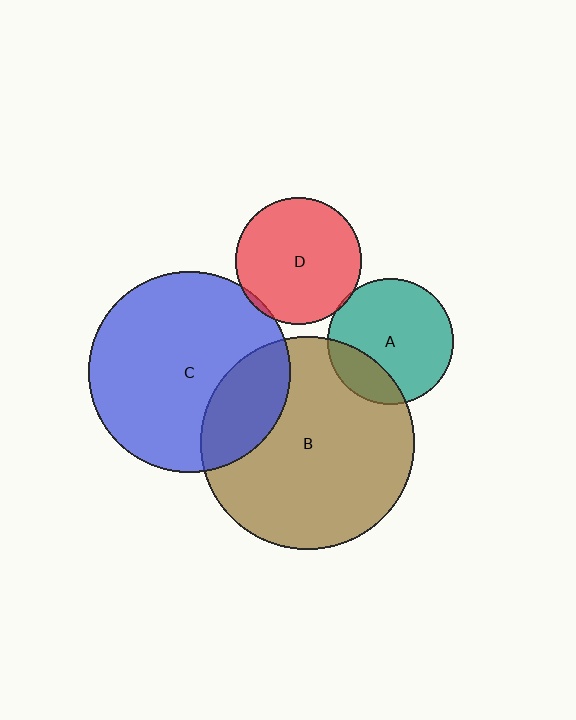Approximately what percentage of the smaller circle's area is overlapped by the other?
Approximately 5%.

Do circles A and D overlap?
Yes.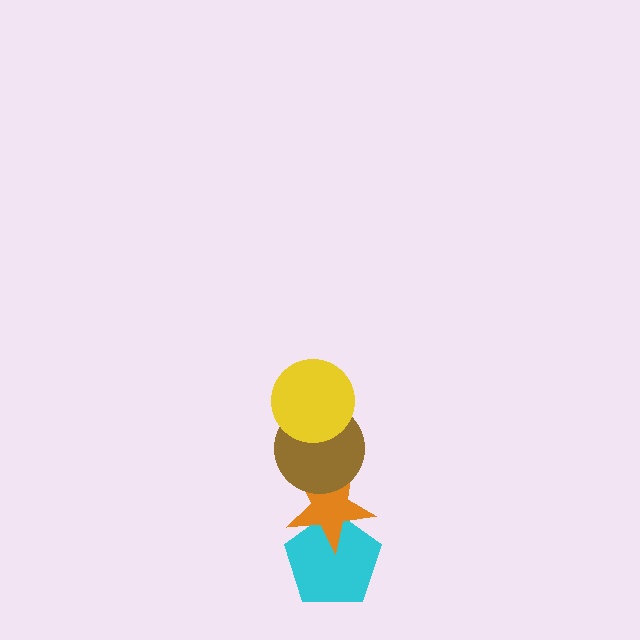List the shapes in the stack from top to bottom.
From top to bottom: the yellow circle, the brown circle, the orange star, the cyan pentagon.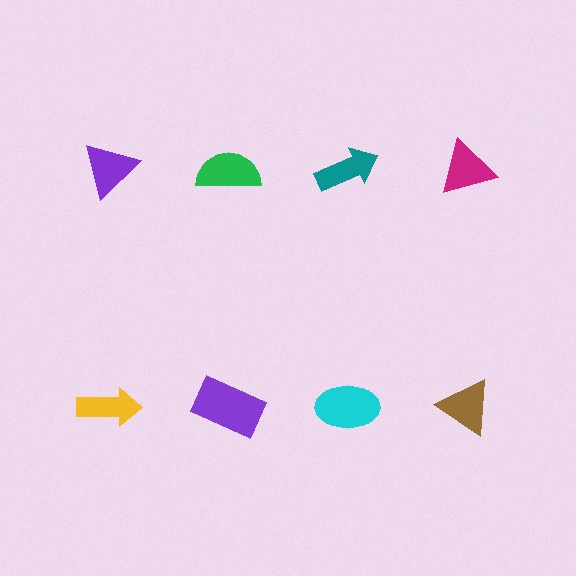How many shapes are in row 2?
4 shapes.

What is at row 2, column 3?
A cyan ellipse.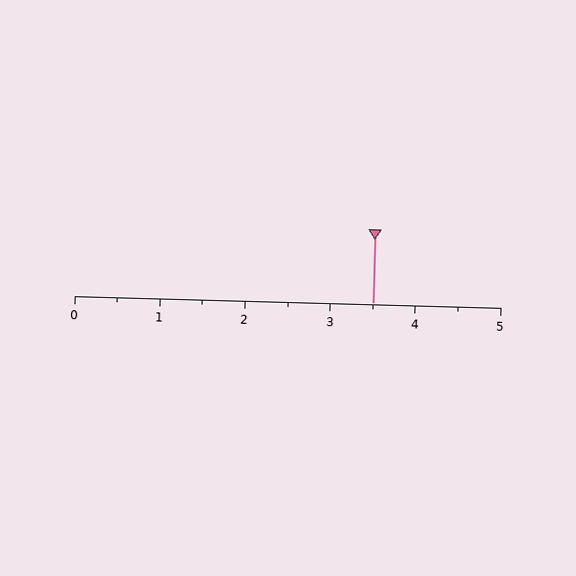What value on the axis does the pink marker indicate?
The marker indicates approximately 3.5.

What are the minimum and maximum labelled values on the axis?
The axis runs from 0 to 5.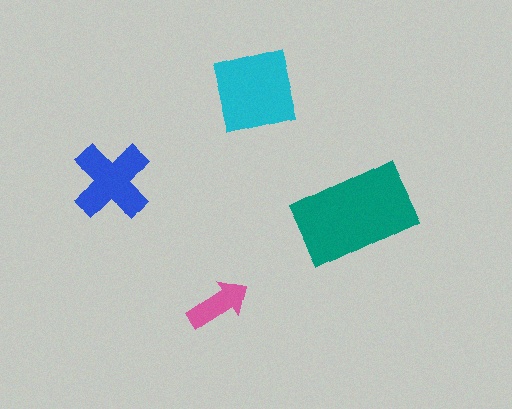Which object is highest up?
The cyan square is topmost.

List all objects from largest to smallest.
The teal rectangle, the cyan square, the blue cross, the pink arrow.